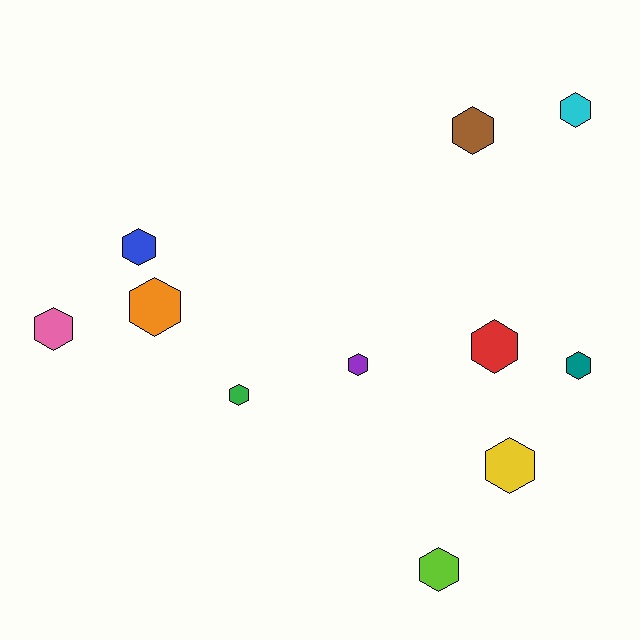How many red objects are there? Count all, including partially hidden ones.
There is 1 red object.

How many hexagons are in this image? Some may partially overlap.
There are 11 hexagons.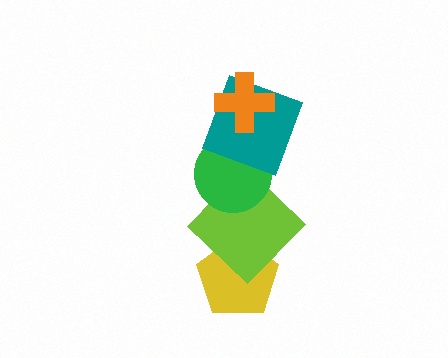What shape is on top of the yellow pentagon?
The lime diamond is on top of the yellow pentagon.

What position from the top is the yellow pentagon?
The yellow pentagon is 5th from the top.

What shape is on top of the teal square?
The orange cross is on top of the teal square.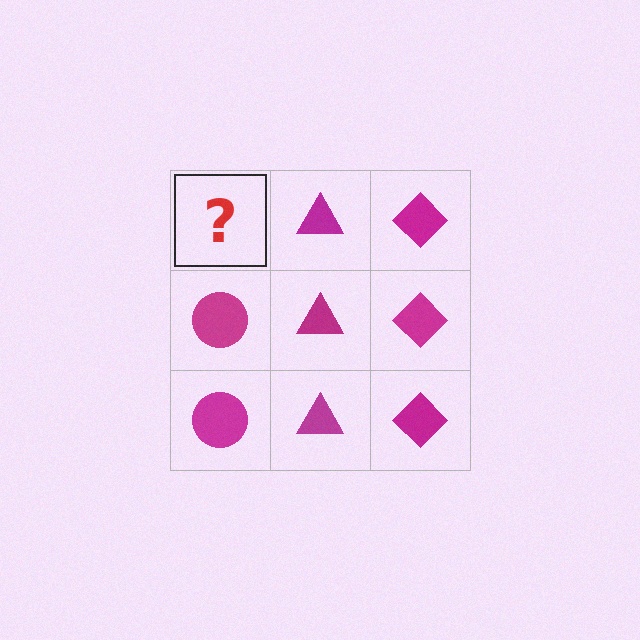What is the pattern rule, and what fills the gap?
The rule is that each column has a consistent shape. The gap should be filled with a magenta circle.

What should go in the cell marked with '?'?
The missing cell should contain a magenta circle.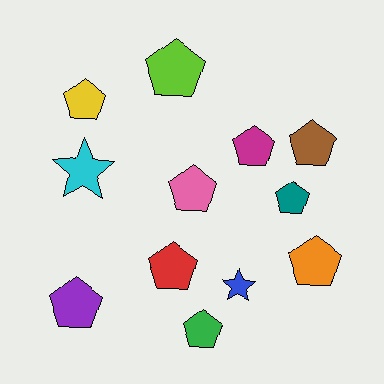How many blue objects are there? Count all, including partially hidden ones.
There is 1 blue object.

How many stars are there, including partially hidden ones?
There are 2 stars.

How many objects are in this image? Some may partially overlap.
There are 12 objects.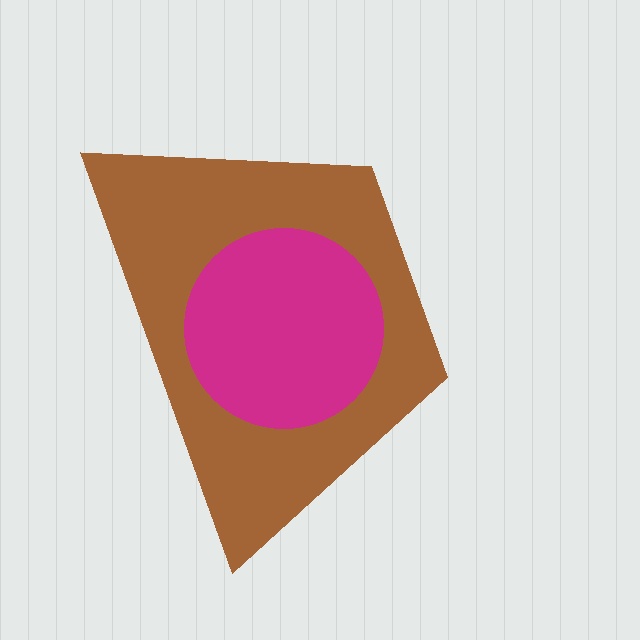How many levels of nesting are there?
2.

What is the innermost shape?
The magenta circle.